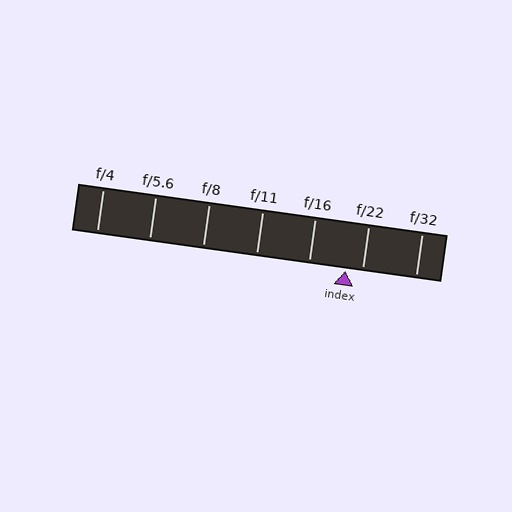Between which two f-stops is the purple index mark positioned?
The index mark is between f/16 and f/22.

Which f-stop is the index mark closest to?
The index mark is closest to f/22.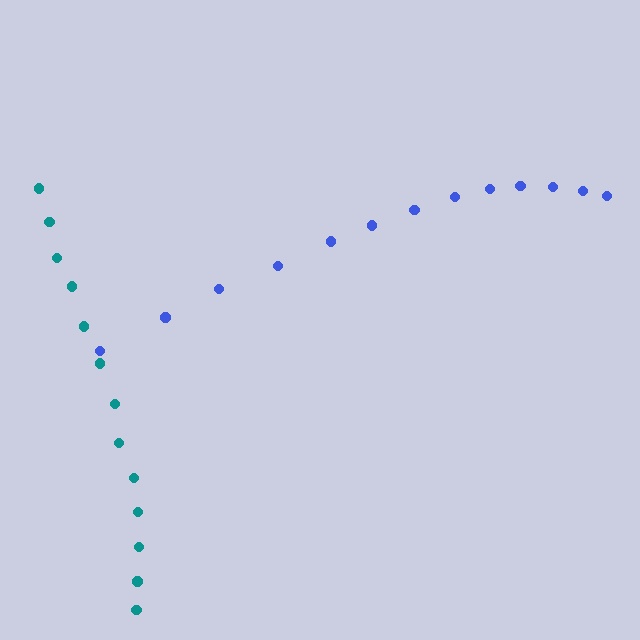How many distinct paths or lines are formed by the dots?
There are 2 distinct paths.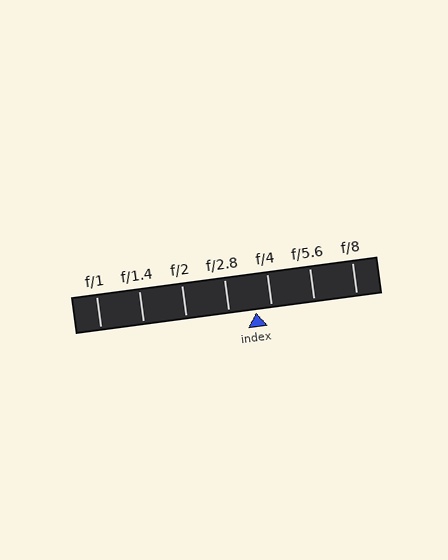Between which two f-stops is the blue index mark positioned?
The index mark is between f/2.8 and f/4.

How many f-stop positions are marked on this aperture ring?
There are 7 f-stop positions marked.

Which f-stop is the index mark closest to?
The index mark is closest to f/4.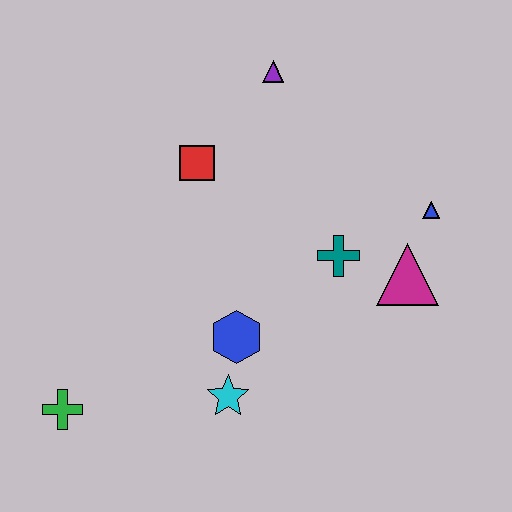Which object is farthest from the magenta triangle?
The green cross is farthest from the magenta triangle.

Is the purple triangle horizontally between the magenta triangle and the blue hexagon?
Yes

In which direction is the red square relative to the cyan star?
The red square is above the cyan star.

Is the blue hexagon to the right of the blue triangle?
No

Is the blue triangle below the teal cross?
No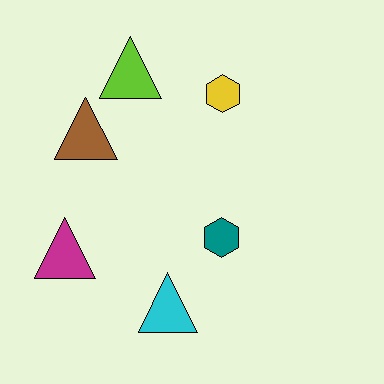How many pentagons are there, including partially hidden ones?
There are no pentagons.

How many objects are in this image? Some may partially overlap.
There are 6 objects.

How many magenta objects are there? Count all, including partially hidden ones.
There is 1 magenta object.